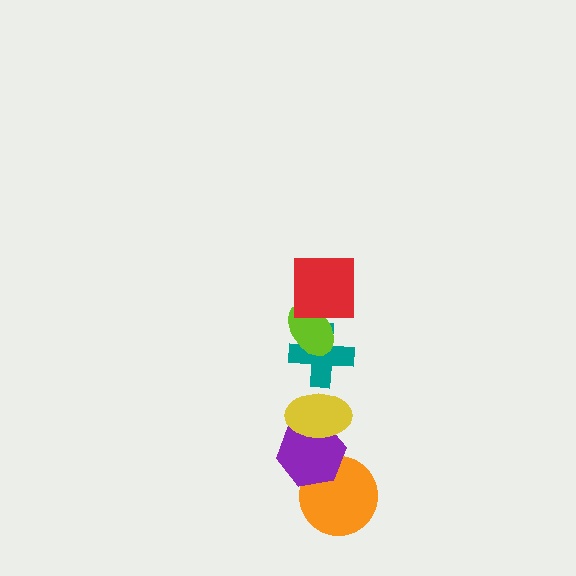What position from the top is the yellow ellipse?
The yellow ellipse is 4th from the top.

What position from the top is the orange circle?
The orange circle is 6th from the top.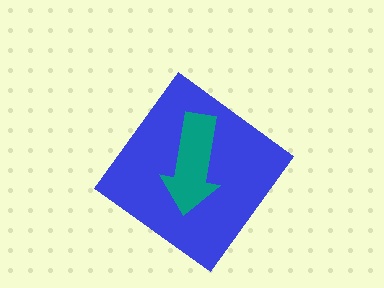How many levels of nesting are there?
2.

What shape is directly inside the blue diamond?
The teal arrow.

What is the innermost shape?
The teal arrow.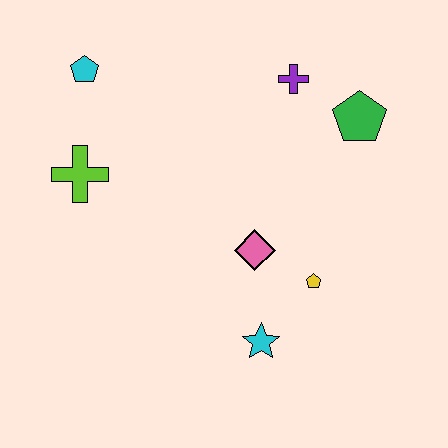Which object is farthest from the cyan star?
The cyan pentagon is farthest from the cyan star.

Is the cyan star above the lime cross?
No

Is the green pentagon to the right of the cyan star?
Yes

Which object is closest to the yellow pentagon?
The pink diamond is closest to the yellow pentagon.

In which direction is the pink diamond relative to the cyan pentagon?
The pink diamond is below the cyan pentagon.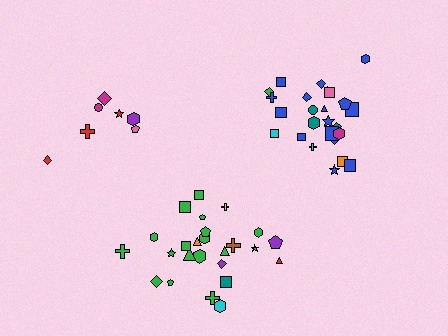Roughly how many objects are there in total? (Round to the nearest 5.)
Roughly 55 objects in total.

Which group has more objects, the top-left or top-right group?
The top-right group.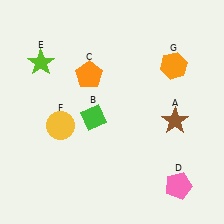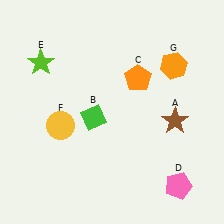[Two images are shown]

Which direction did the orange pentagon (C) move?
The orange pentagon (C) moved right.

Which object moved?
The orange pentagon (C) moved right.